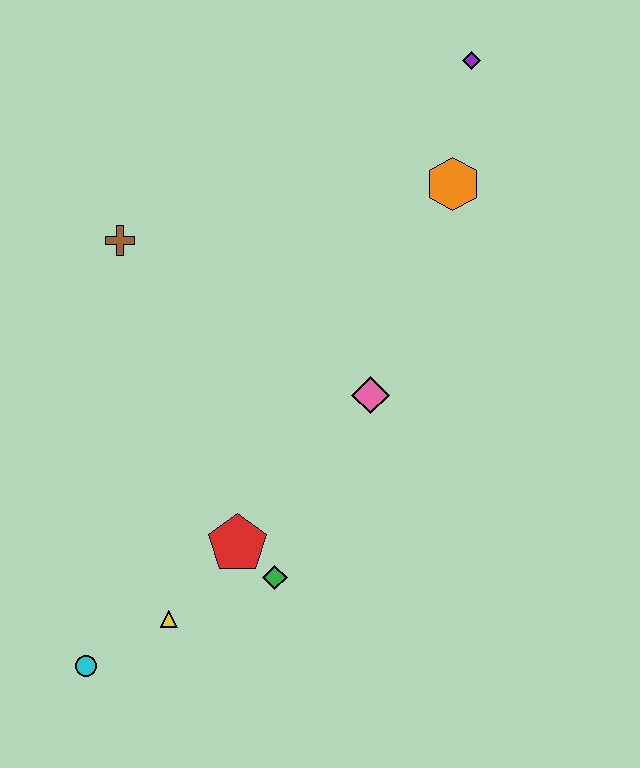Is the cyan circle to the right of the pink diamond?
No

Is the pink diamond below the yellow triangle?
No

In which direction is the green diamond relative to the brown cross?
The green diamond is below the brown cross.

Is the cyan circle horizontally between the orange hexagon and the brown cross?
No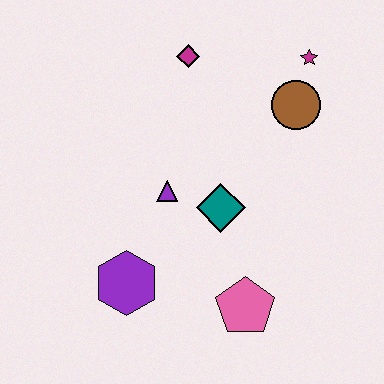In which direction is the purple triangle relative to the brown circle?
The purple triangle is to the left of the brown circle.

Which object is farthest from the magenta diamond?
The pink pentagon is farthest from the magenta diamond.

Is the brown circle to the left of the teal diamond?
No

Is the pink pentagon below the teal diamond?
Yes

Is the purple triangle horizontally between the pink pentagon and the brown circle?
No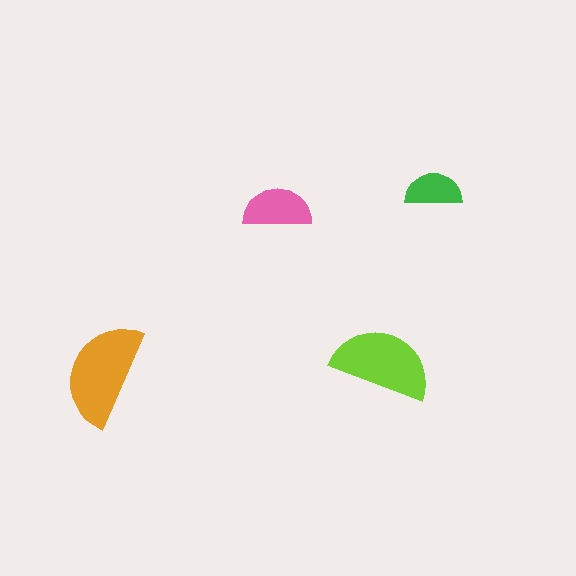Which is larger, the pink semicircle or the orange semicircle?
The orange one.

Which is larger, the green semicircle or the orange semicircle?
The orange one.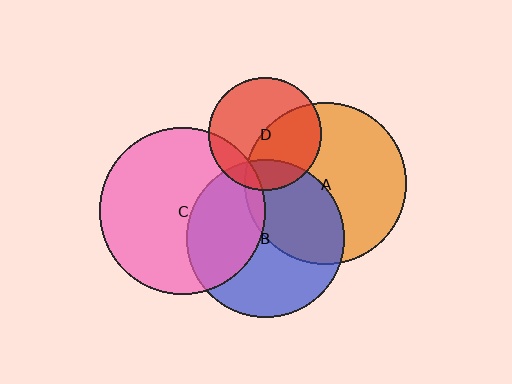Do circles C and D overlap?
Yes.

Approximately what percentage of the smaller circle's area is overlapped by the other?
Approximately 15%.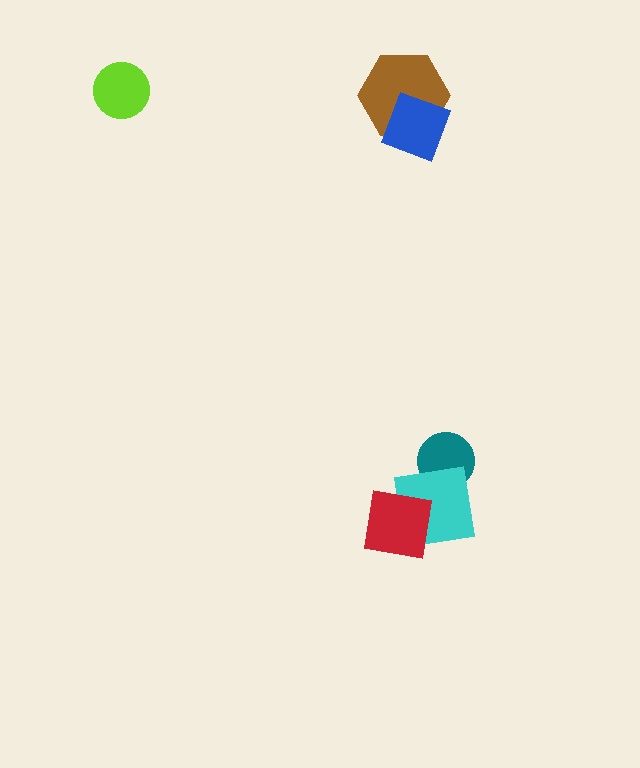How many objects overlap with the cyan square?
2 objects overlap with the cyan square.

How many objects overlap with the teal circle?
1 object overlaps with the teal circle.